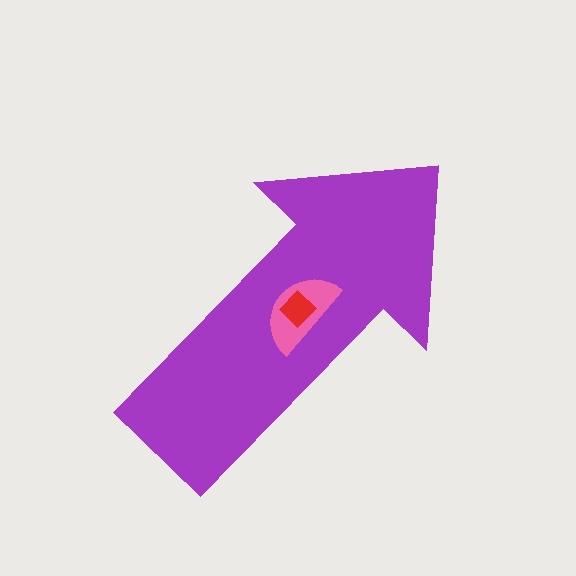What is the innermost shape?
The red diamond.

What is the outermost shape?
The purple arrow.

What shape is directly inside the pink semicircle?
The red diamond.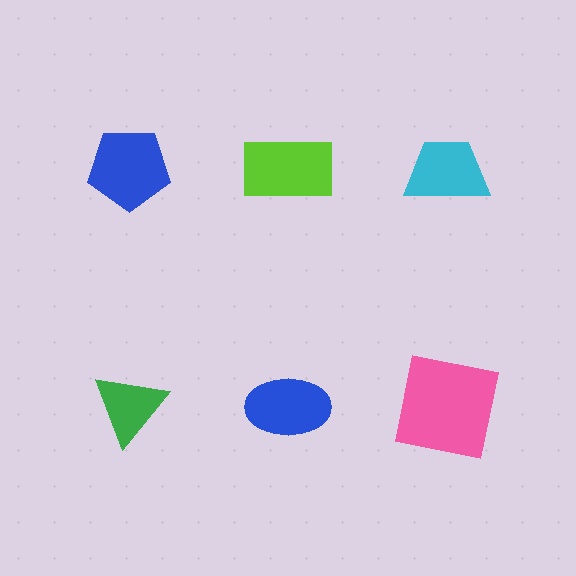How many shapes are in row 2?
3 shapes.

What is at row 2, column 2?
A blue ellipse.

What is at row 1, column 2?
A lime rectangle.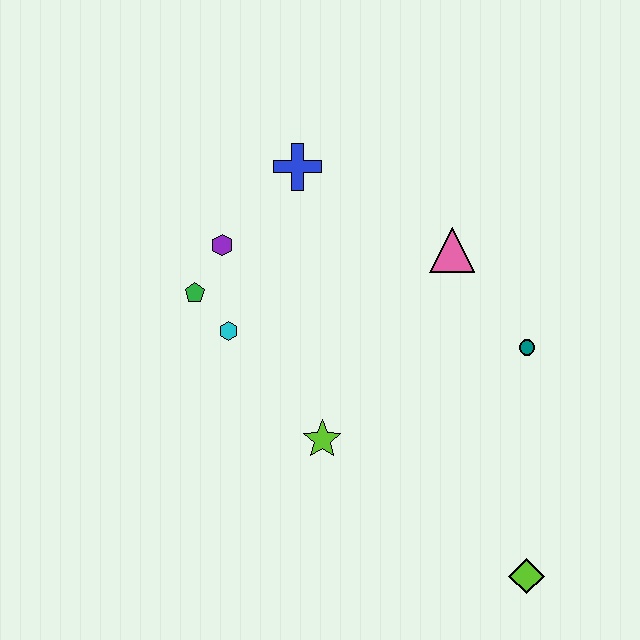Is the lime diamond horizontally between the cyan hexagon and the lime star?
No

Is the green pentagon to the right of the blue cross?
No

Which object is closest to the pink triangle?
The teal circle is closest to the pink triangle.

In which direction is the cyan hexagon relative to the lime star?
The cyan hexagon is above the lime star.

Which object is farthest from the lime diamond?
The blue cross is farthest from the lime diamond.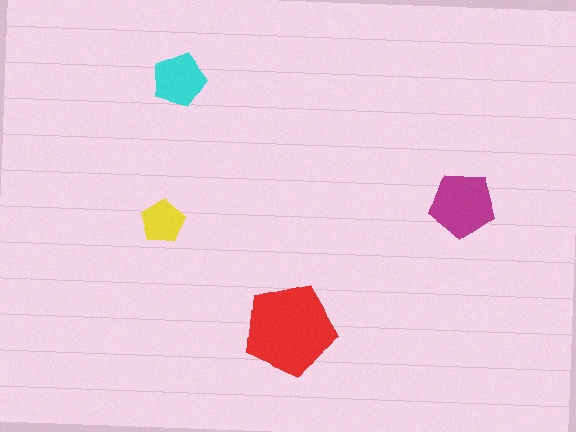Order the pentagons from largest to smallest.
the red one, the magenta one, the cyan one, the yellow one.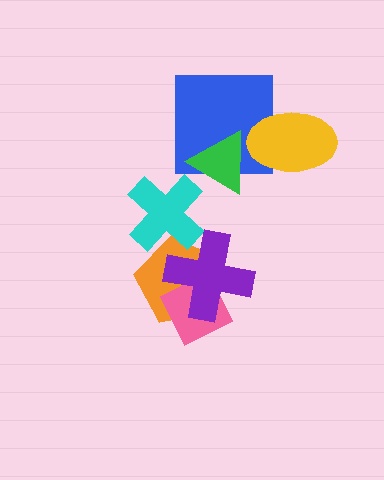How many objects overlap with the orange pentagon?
3 objects overlap with the orange pentagon.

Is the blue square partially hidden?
Yes, it is partially covered by another shape.